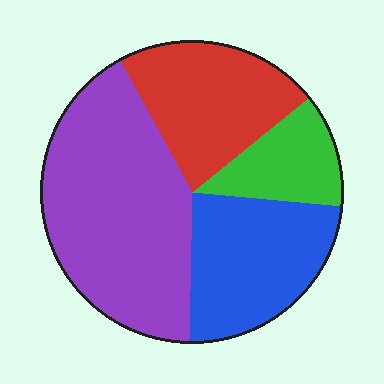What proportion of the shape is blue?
Blue covers about 25% of the shape.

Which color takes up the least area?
Green, at roughly 10%.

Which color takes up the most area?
Purple, at roughly 40%.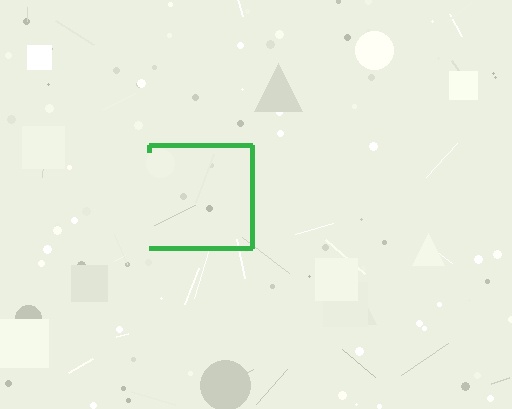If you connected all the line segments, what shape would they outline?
They would outline a square.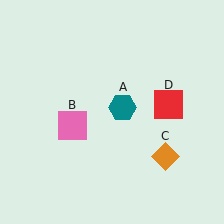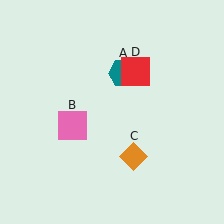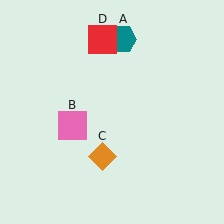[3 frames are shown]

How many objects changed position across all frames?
3 objects changed position: teal hexagon (object A), orange diamond (object C), red square (object D).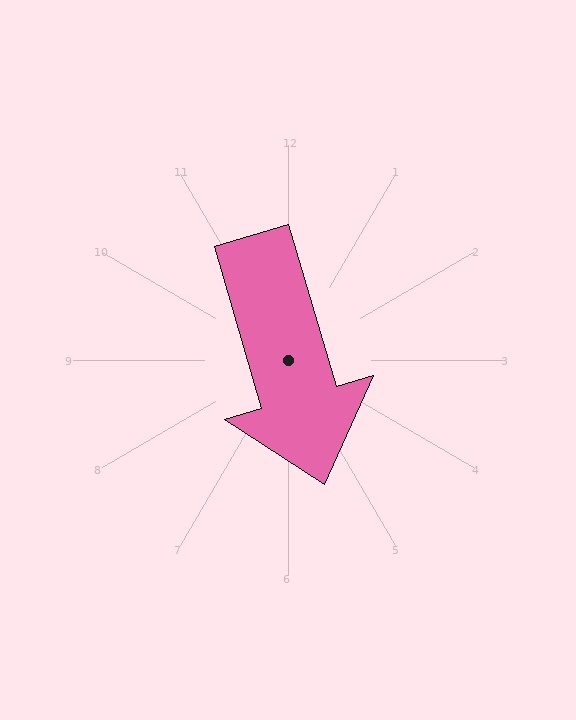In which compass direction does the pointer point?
South.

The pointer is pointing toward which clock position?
Roughly 5 o'clock.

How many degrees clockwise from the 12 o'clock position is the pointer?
Approximately 164 degrees.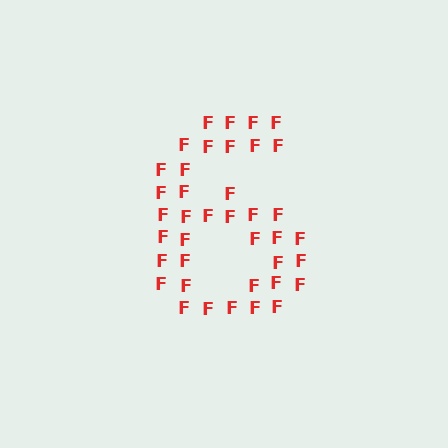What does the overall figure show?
The overall figure shows the digit 6.